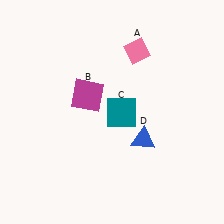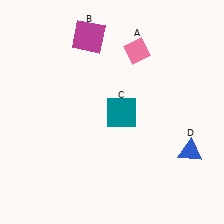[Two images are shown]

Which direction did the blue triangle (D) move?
The blue triangle (D) moved right.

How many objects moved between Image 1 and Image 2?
2 objects moved between the two images.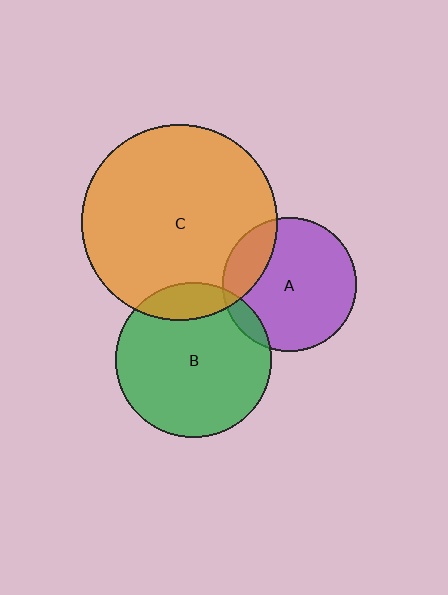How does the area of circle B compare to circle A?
Approximately 1.3 times.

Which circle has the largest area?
Circle C (orange).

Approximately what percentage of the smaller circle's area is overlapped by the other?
Approximately 20%.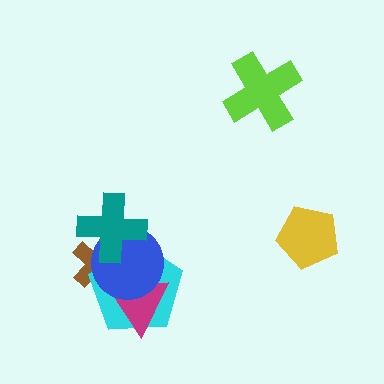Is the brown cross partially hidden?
Yes, it is partially covered by another shape.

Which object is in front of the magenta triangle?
The blue circle is in front of the magenta triangle.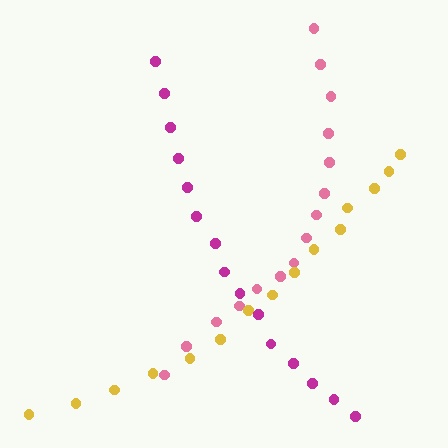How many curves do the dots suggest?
There are 3 distinct paths.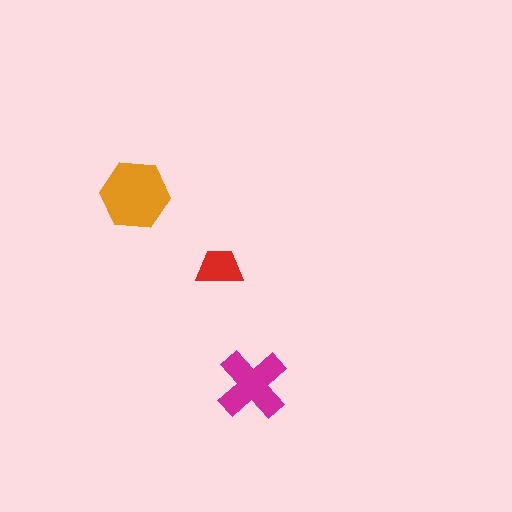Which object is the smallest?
The red trapezoid.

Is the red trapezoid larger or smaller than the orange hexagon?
Smaller.